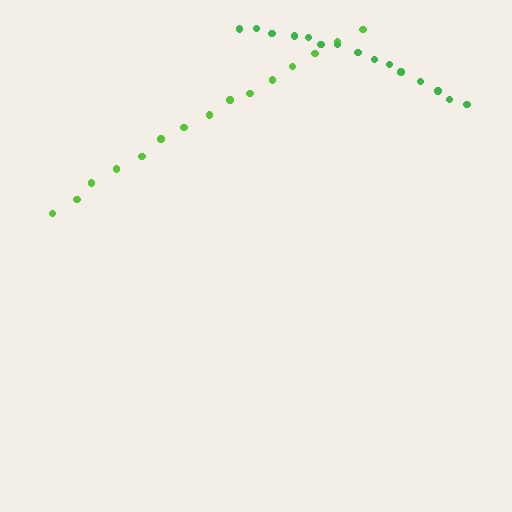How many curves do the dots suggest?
There are 2 distinct paths.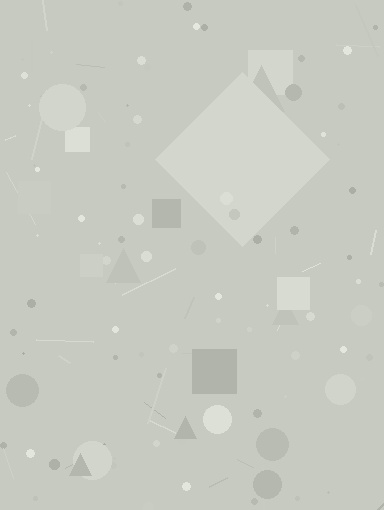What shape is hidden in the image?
A diamond is hidden in the image.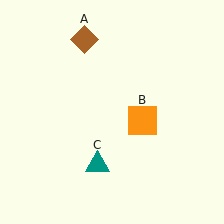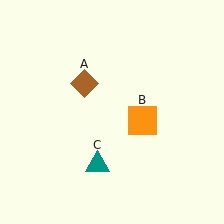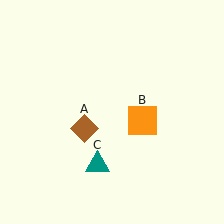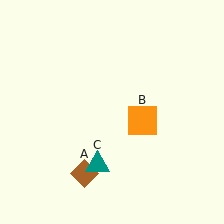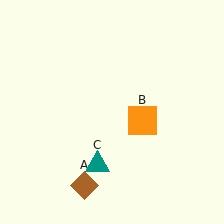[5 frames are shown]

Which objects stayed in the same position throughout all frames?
Orange square (object B) and teal triangle (object C) remained stationary.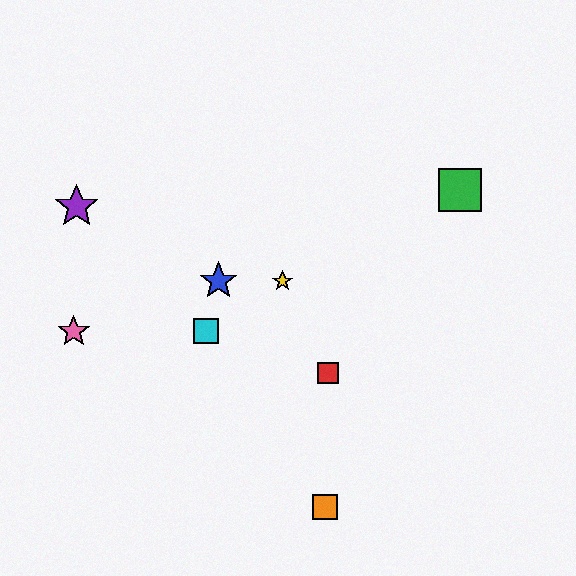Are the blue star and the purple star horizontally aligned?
No, the blue star is at y≈281 and the purple star is at y≈207.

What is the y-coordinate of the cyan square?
The cyan square is at y≈331.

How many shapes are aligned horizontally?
2 shapes (the blue star, the yellow star) are aligned horizontally.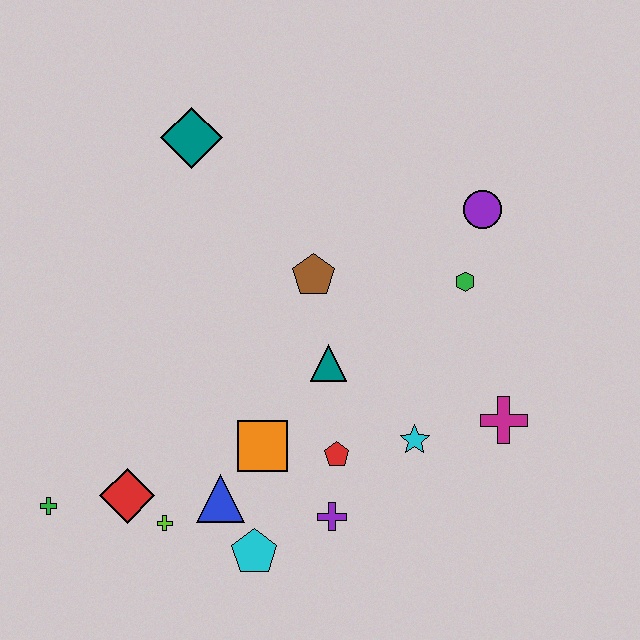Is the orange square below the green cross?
No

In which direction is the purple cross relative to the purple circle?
The purple cross is below the purple circle.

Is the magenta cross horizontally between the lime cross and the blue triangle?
No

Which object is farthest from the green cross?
The purple circle is farthest from the green cross.